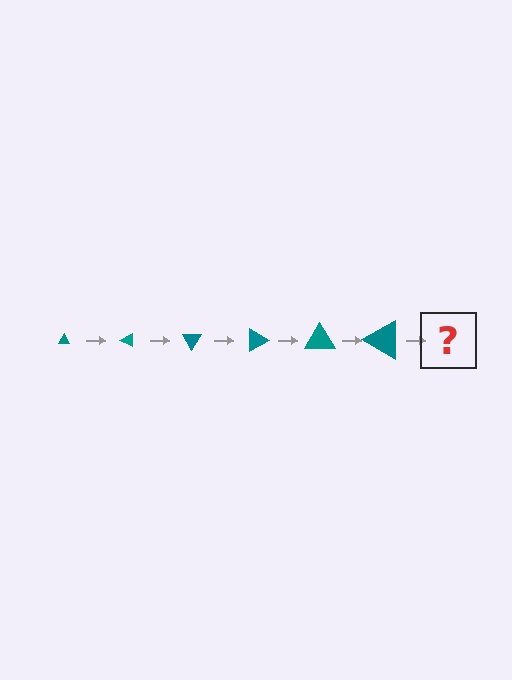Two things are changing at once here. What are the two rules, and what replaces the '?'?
The two rules are that the triangle grows larger each step and it rotates 30 degrees each step. The '?' should be a triangle, larger than the previous one and rotated 180 degrees from the start.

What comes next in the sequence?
The next element should be a triangle, larger than the previous one and rotated 180 degrees from the start.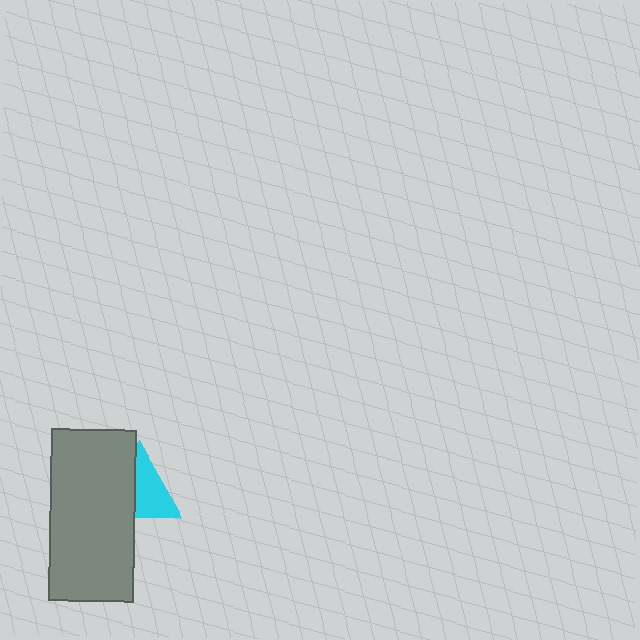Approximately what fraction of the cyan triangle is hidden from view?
Roughly 46% of the cyan triangle is hidden behind the gray rectangle.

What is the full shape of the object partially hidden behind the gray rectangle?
The partially hidden object is a cyan triangle.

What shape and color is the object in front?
The object in front is a gray rectangle.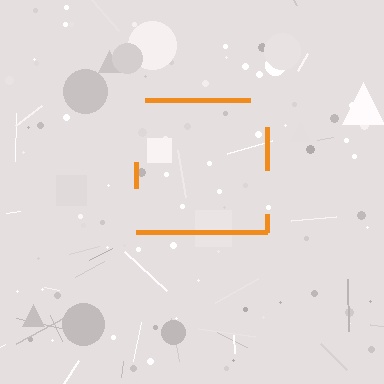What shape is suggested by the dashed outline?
The dashed outline suggests a square.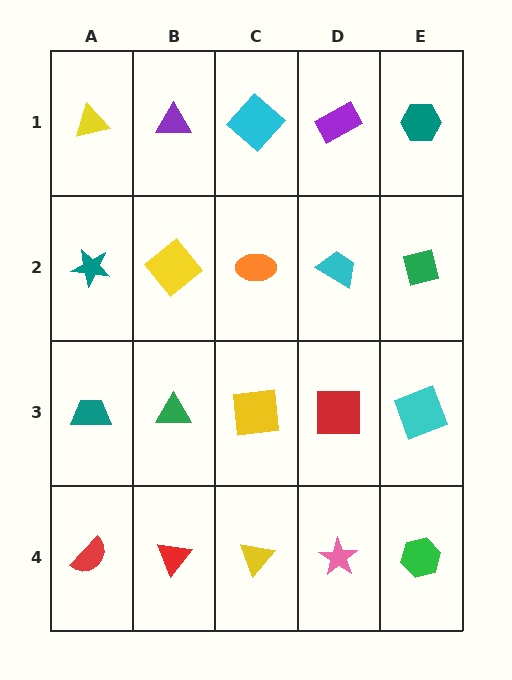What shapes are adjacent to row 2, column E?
A teal hexagon (row 1, column E), a cyan square (row 3, column E), a cyan trapezoid (row 2, column D).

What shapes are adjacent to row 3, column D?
A cyan trapezoid (row 2, column D), a pink star (row 4, column D), a yellow square (row 3, column C), a cyan square (row 3, column E).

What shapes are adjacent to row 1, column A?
A teal star (row 2, column A), a purple triangle (row 1, column B).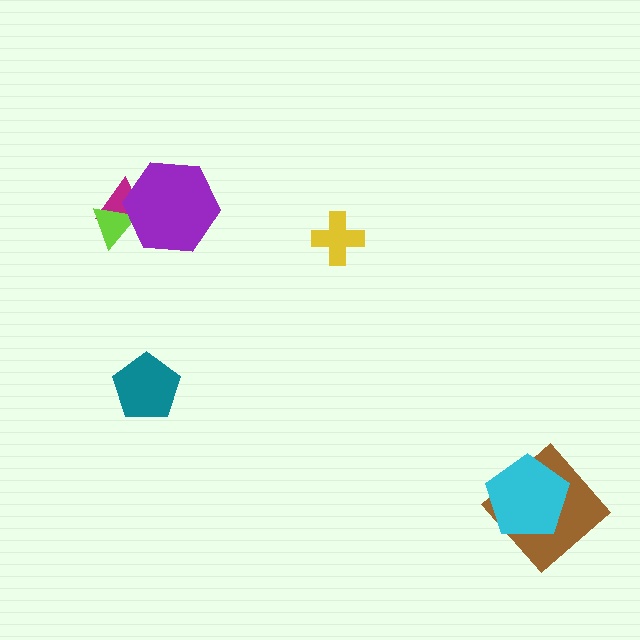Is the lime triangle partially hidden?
Yes, it is partially covered by another shape.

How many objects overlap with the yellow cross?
0 objects overlap with the yellow cross.